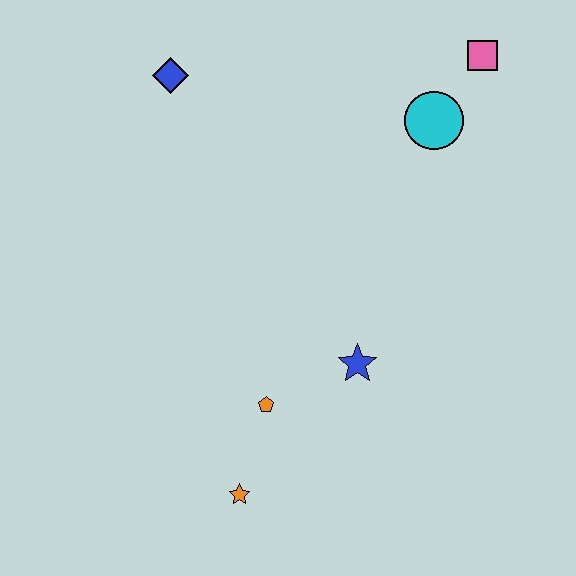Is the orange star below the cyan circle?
Yes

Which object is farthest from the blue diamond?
The orange star is farthest from the blue diamond.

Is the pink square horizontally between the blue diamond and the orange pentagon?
No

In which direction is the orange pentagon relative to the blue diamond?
The orange pentagon is below the blue diamond.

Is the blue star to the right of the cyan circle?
No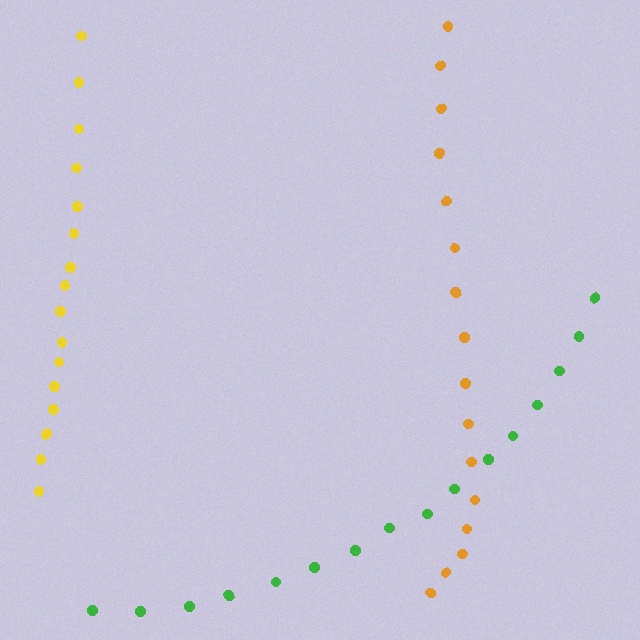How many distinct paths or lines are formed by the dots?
There are 3 distinct paths.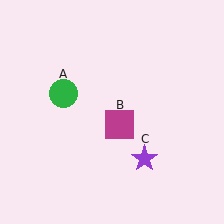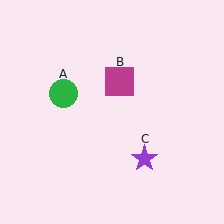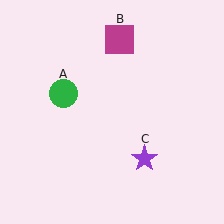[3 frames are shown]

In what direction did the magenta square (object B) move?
The magenta square (object B) moved up.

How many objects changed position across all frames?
1 object changed position: magenta square (object B).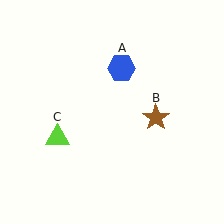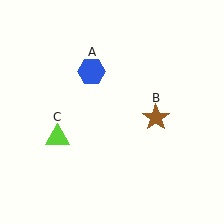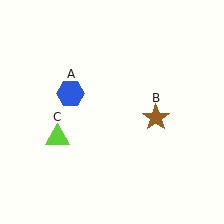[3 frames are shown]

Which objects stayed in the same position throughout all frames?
Brown star (object B) and lime triangle (object C) remained stationary.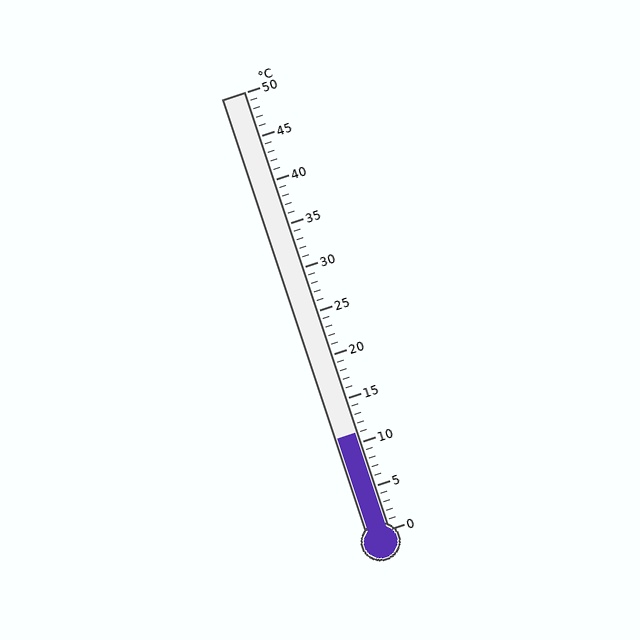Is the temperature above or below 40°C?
The temperature is below 40°C.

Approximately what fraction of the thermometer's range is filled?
The thermometer is filled to approximately 20% of its range.